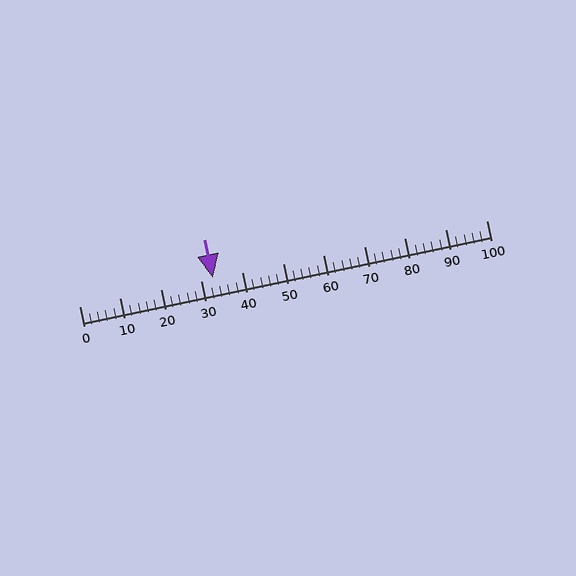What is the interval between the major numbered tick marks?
The major tick marks are spaced 10 units apart.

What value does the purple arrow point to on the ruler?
The purple arrow points to approximately 33.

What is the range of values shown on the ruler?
The ruler shows values from 0 to 100.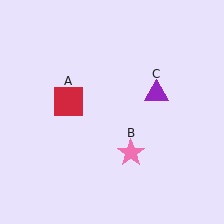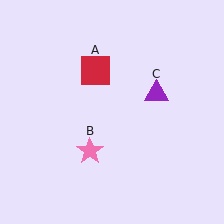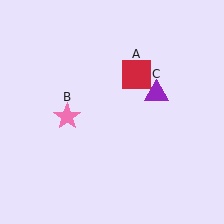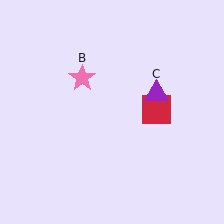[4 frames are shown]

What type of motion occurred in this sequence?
The red square (object A), pink star (object B) rotated clockwise around the center of the scene.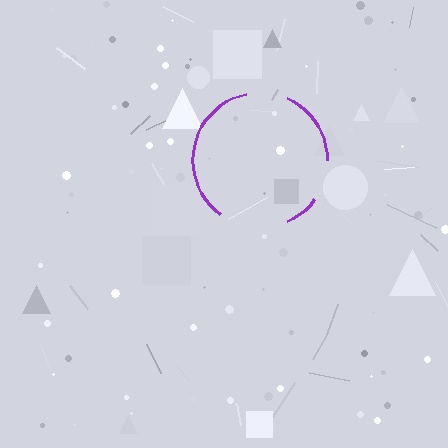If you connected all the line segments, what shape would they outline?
They would outline a circle.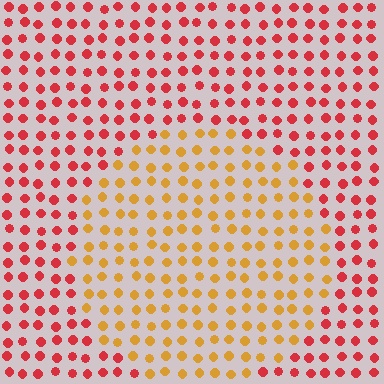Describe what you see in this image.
The image is filled with small red elements in a uniform arrangement. A circle-shaped region is visible where the elements are tinted to a slightly different hue, forming a subtle color boundary.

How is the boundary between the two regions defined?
The boundary is defined purely by a slight shift in hue (about 44 degrees). Spacing, size, and orientation are identical on both sides.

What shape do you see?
I see a circle.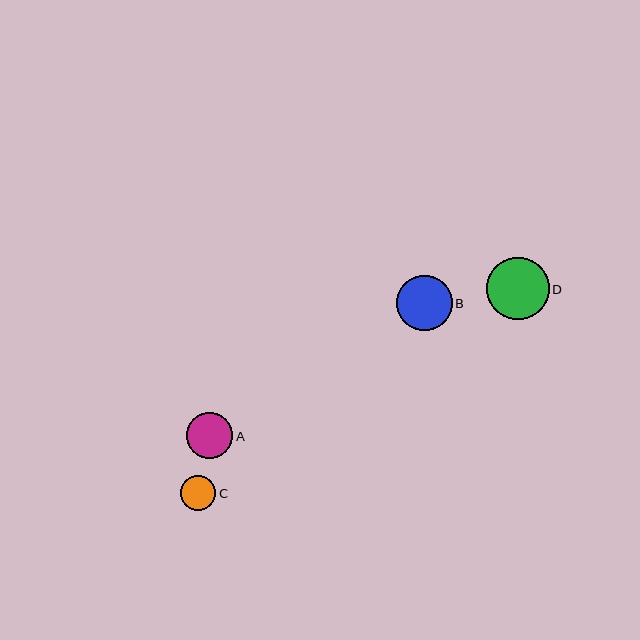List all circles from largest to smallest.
From largest to smallest: D, B, A, C.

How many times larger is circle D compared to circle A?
Circle D is approximately 1.4 times the size of circle A.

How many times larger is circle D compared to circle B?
Circle D is approximately 1.1 times the size of circle B.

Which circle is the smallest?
Circle C is the smallest with a size of approximately 35 pixels.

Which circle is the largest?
Circle D is the largest with a size of approximately 63 pixels.